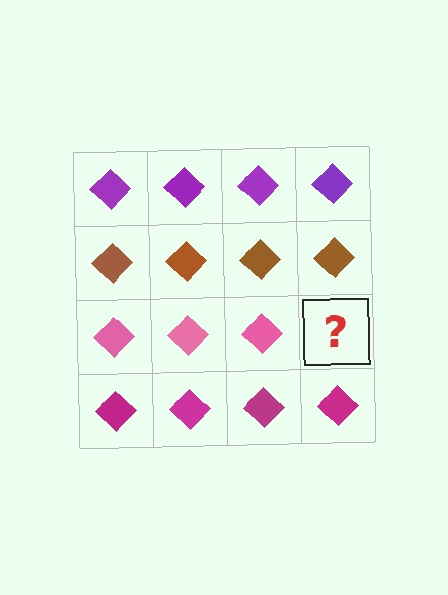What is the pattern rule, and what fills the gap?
The rule is that each row has a consistent color. The gap should be filled with a pink diamond.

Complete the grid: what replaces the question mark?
The question mark should be replaced with a pink diamond.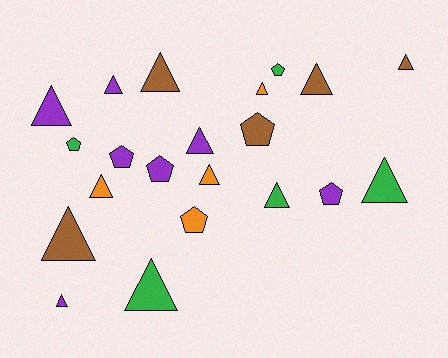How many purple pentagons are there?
There are 3 purple pentagons.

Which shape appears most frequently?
Triangle, with 14 objects.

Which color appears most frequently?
Purple, with 7 objects.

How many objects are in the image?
There are 21 objects.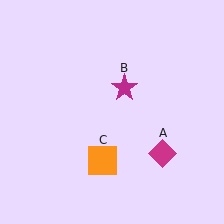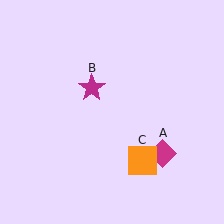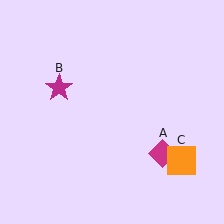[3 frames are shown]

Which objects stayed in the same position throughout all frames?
Magenta diamond (object A) remained stationary.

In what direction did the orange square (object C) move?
The orange square (object C) moved right.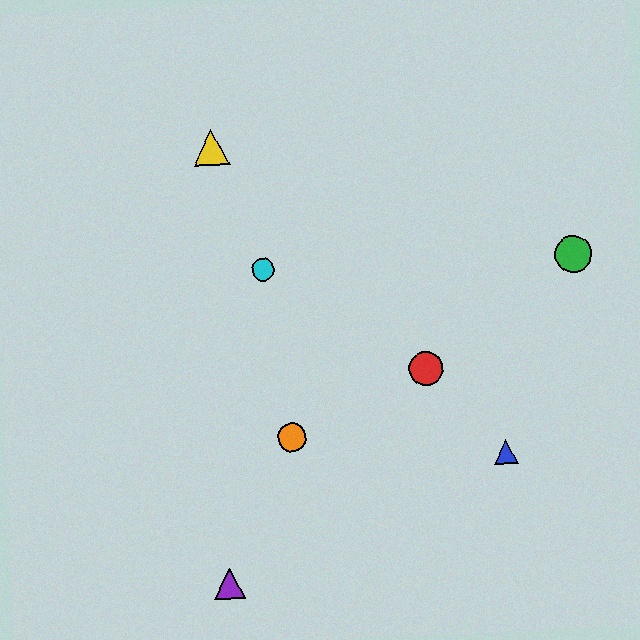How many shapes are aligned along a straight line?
3 shapes (the red circle, the blue triangle, the yellow triangle) are aligned along a straight line.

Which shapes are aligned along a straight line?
The red circle, the blue triangle, the yellow triangle are aligned along a straight line.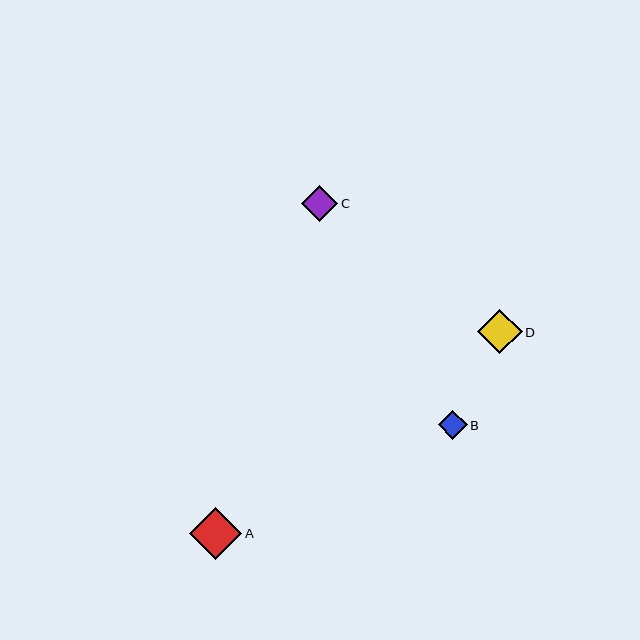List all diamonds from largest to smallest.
From largest to smallest: A, D, C, B.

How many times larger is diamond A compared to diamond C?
Diamond A is approximately 1.4 times the size of diamond C.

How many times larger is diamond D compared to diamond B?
Diamond D is approximately 1.5 times the size of diamond B.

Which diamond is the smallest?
Diamond B is the smallest with a size of approximately 29 pixels.